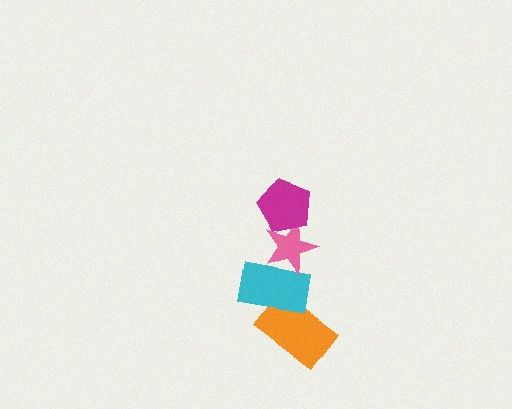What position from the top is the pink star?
The pink star is 2nd from the top.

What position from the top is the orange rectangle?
The orange rectangle is 4th from the top.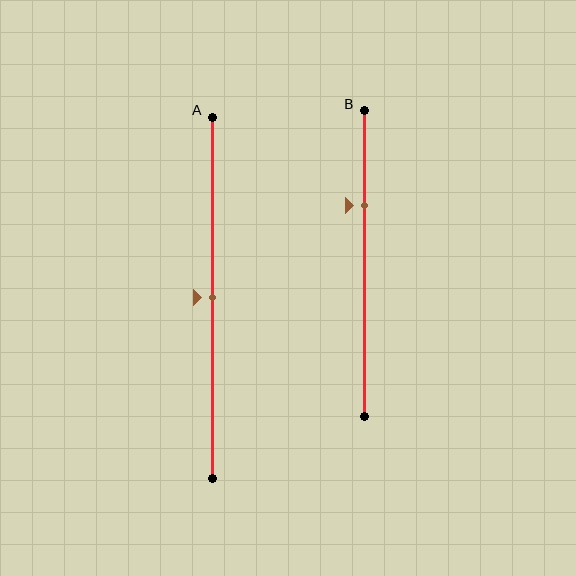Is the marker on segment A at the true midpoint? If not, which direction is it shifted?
Yes, the marker on segment A is at the true midpoint.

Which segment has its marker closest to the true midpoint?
Segment A has its marker closest to the true midpoint.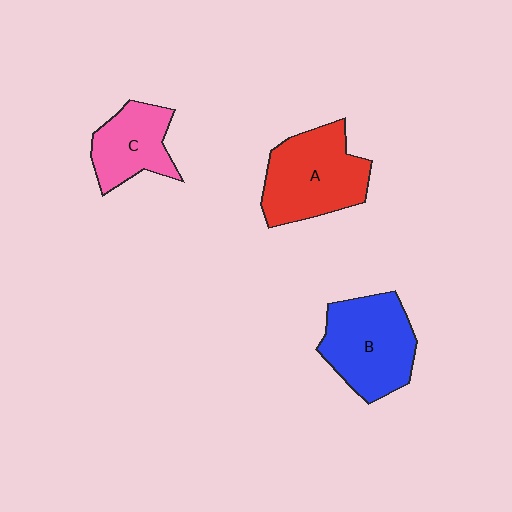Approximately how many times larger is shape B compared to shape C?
Approximately 1.4 times.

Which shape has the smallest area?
Shape C (pink).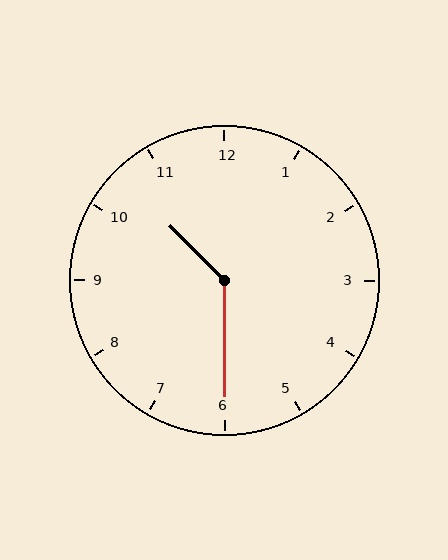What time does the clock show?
10:30.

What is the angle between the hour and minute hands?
Approximately 135 degrees.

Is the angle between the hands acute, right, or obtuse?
It is obtuse.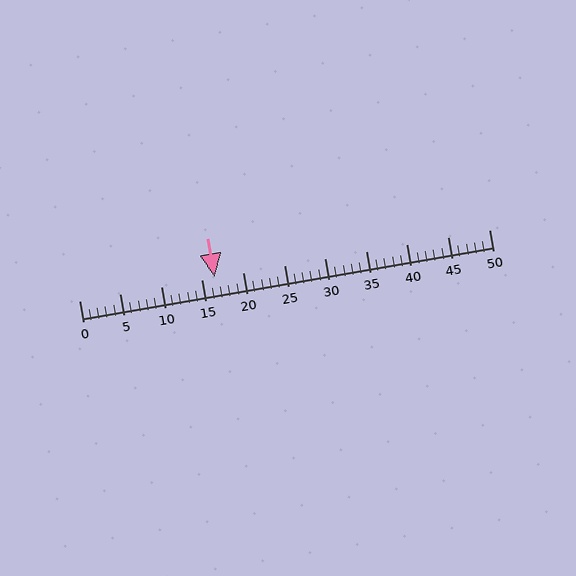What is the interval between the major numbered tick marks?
The major tick marks are spaced 5 units apart.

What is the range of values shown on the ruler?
The ruler shows values from 0 to 50.